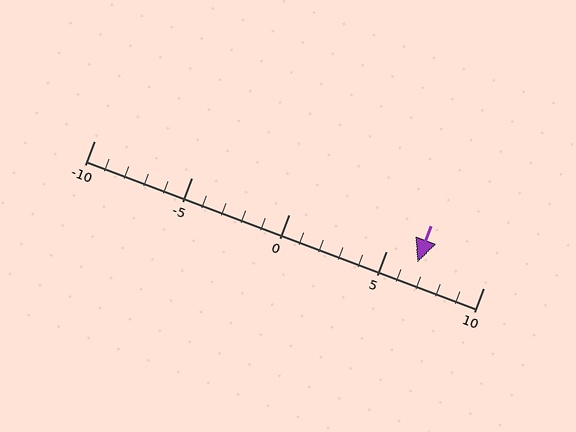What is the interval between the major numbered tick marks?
The major tick marks are spaced 5 units apart.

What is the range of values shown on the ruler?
The ruler shows values from -10 to 10.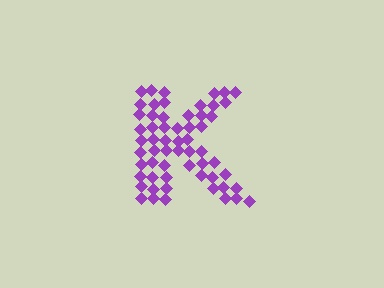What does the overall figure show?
The overall figure shows the letter K.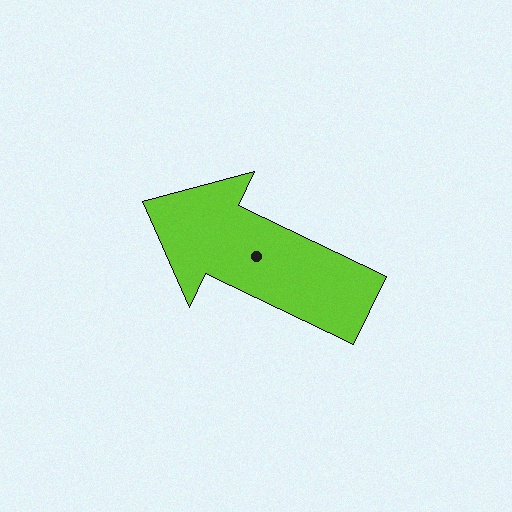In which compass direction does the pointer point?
Northwest.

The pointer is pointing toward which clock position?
Roughly 10 o'clock.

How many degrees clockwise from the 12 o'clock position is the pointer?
Approximately 296 degrees.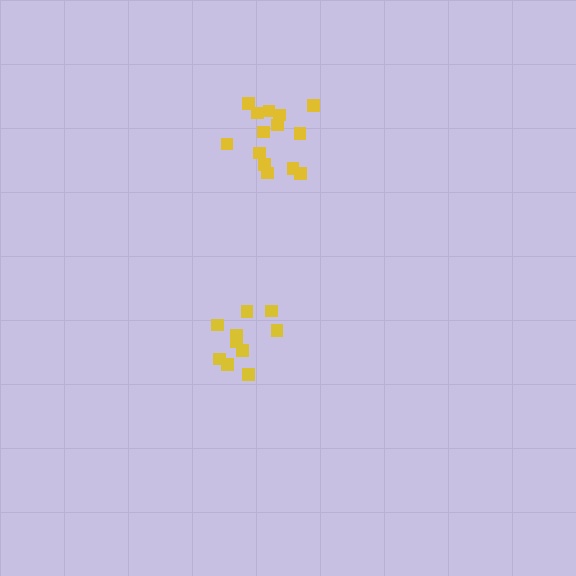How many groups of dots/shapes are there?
There are 2 groups.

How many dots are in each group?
Group 1: 14 dots, Group 2: 10 dots (24 total).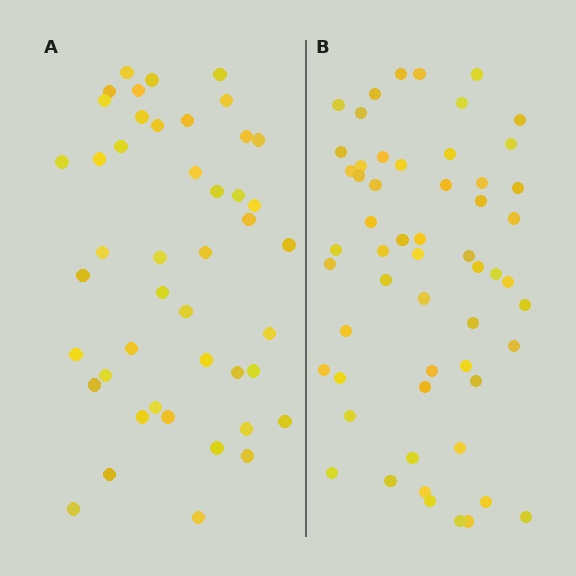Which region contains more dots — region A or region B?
Region B (the right region) has more dots.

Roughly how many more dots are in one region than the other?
Region B has roughly 12 or so more dots than region A.